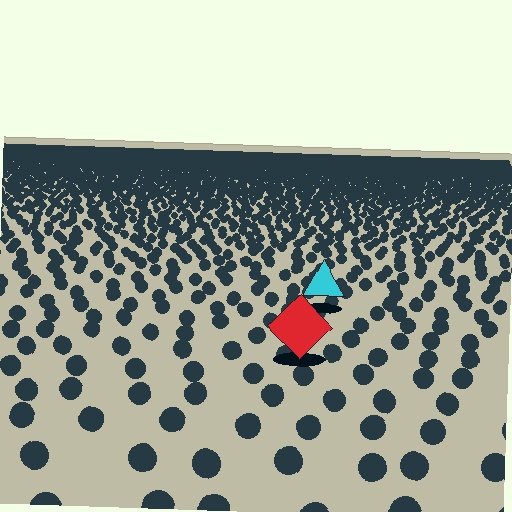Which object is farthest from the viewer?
The cyan triangle is farthest from the viewer. It appears smaller and the ground texture around it is denser.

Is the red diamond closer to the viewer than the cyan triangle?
Yes. The red diamond is closer — you can tell from the texture gradient: the ground texture is coarser near it.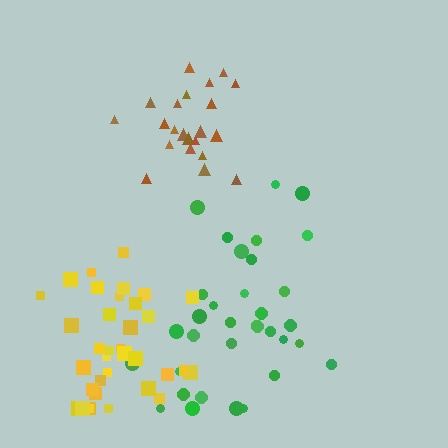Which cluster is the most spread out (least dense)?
Green.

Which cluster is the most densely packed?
Brown.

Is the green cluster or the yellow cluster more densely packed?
Yellow.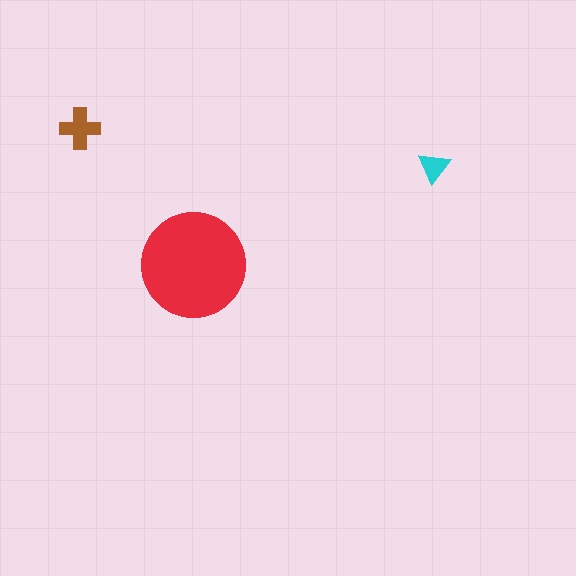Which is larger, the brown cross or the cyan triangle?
The brown cross.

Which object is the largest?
The red circle.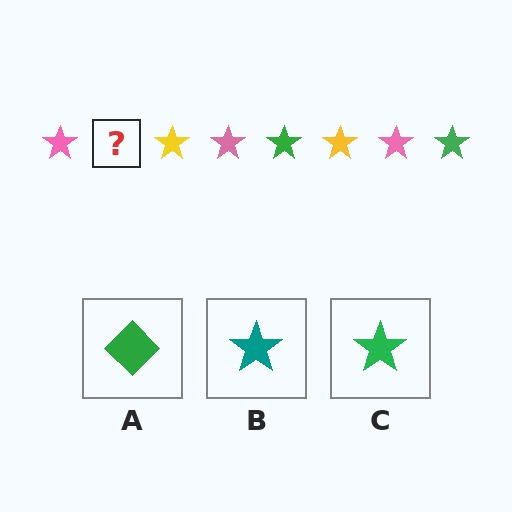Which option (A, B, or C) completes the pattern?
C.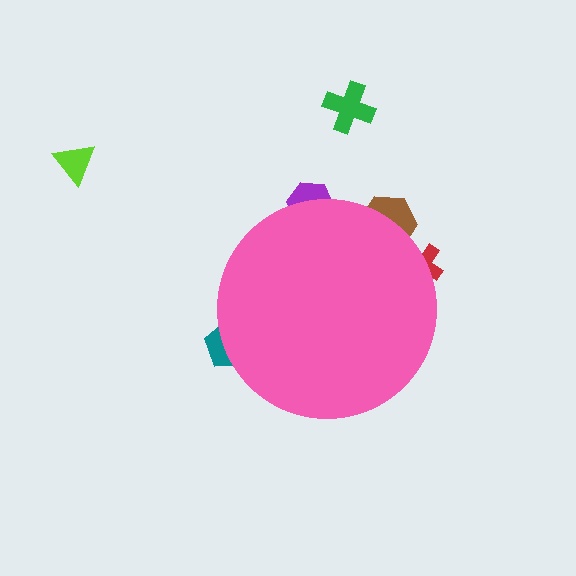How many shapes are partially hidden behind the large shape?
4 shapes are partially hidden.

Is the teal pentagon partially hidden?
Yes, the teal pentagon is partially hidden behind the pink circle.